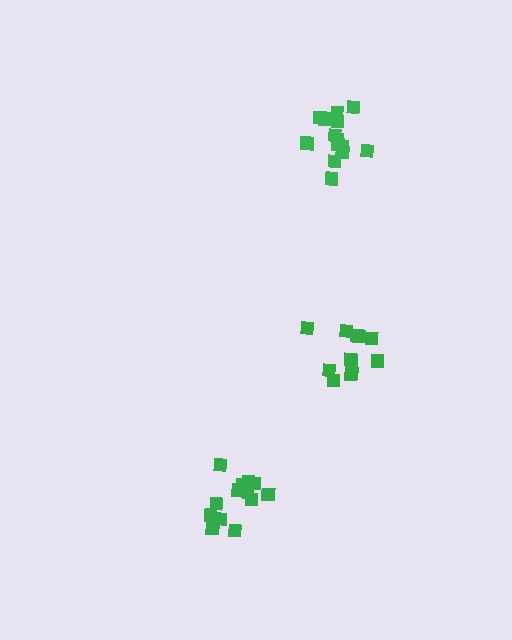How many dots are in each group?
Group 1: 13 dots, Group 2: 14 dots, Group 3: 13 dots (40 total).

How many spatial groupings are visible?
There are 3 spatial groupings.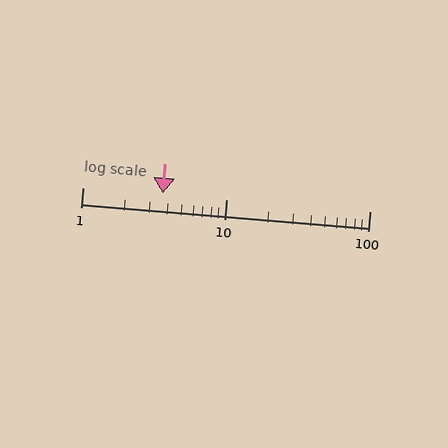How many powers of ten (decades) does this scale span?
The scale spans 2 decades, from 1 to 100.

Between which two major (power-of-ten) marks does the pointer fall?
The pointer is between 1 and 10.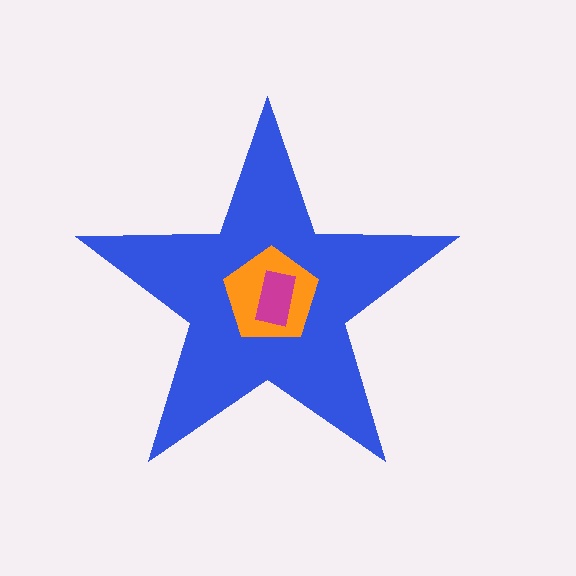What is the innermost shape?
The magenta rectangle.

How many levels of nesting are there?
3.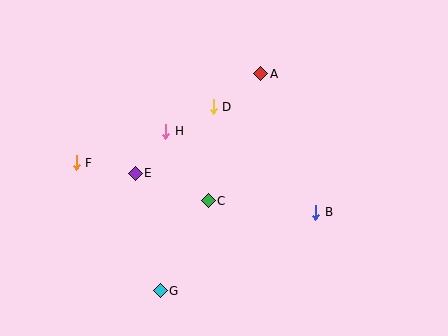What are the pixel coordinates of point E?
Point E is at (135, 173).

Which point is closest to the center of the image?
Point C at (208, 201) is closest to the center.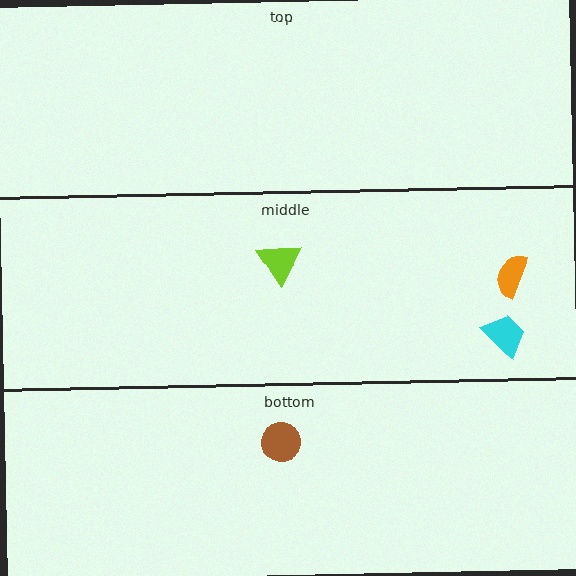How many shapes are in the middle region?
3.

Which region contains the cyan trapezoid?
The middle region.